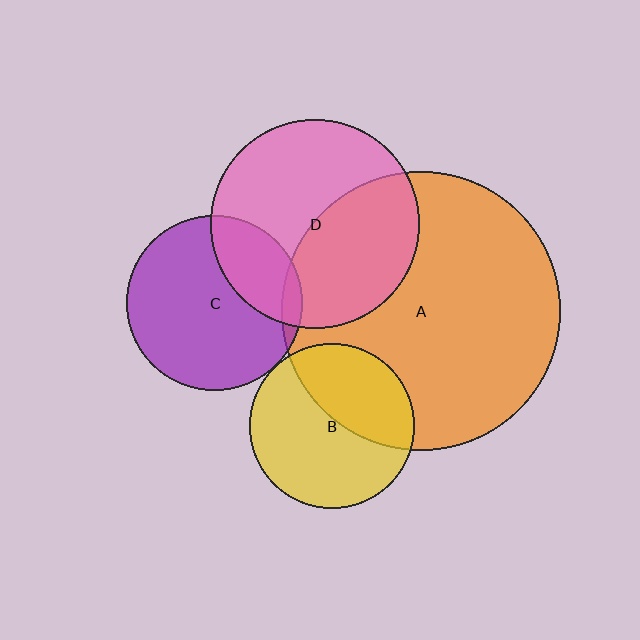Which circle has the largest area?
Circle A (orange).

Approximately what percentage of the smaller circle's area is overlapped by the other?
Approximately 25%.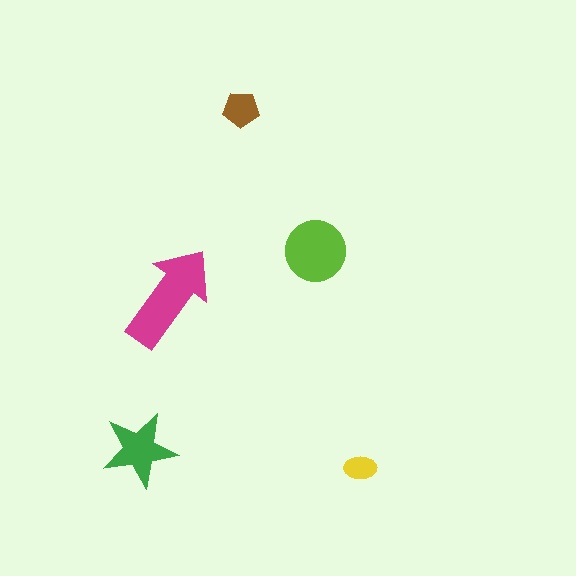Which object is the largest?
The magenta arrow.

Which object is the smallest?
The yellow ellipse.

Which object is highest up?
The brown pentagon is topmost.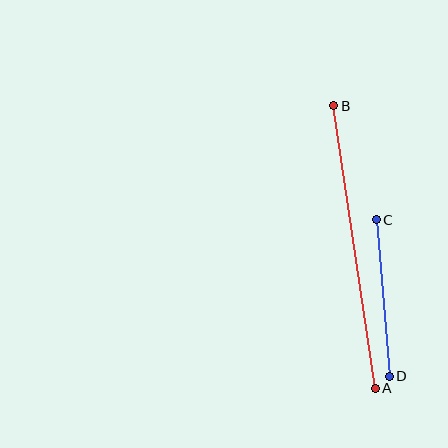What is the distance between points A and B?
The distance is approximately 285 pixels.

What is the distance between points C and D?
The distance is approximately 157 pixels.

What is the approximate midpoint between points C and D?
The midpoint is at approximately (383, 298) pixels.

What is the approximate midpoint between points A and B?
The midpoint is at approximately (355, 247) pixels.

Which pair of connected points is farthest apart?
Points A and B are farthest apart.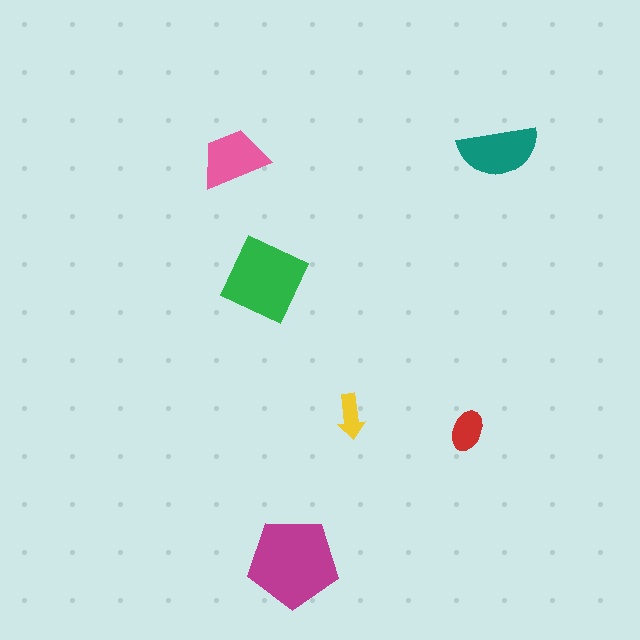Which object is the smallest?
The yellow arrow.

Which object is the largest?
The magenta pentagon.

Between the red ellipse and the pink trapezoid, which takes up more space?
The pink trapezoid.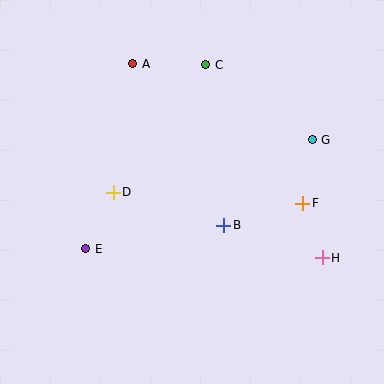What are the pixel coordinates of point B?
Point B is at (224, 225).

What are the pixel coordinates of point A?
Point A is at (133, 64).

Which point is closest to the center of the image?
Point B at (224, 225) is closest to the center.